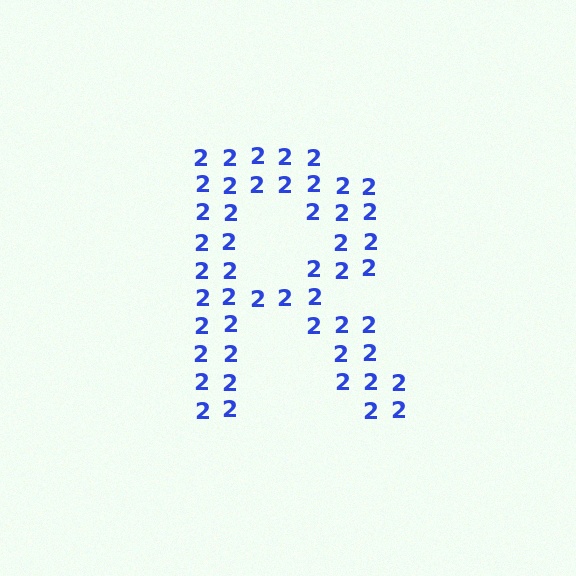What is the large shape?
The large shape is the letter R.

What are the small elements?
The small elements are digit 2's.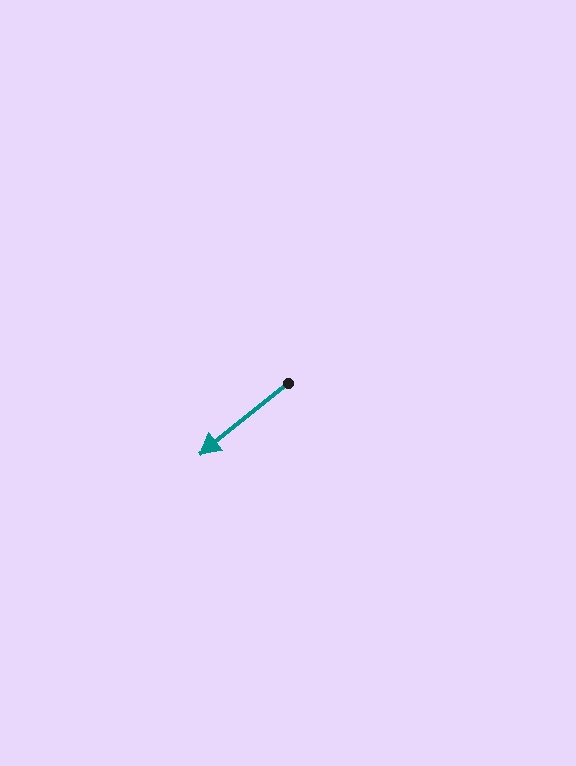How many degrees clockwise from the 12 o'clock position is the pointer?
Approximately 231 degrees.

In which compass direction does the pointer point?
Southwest.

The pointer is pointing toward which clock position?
Roughly 8 o'clock.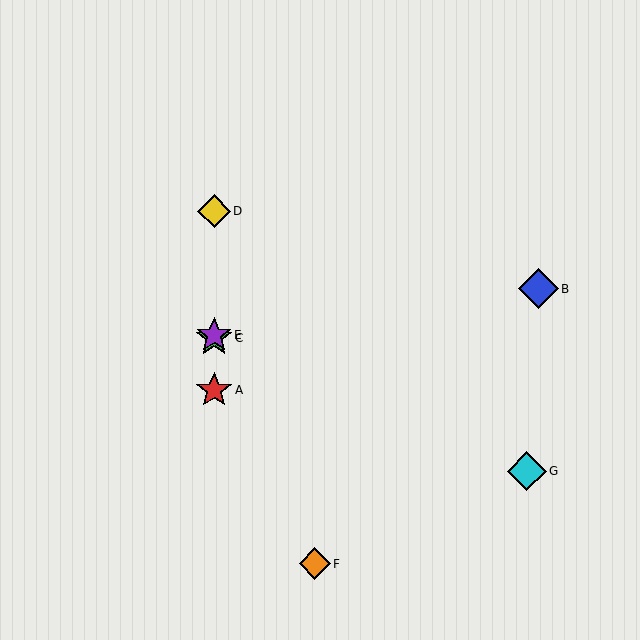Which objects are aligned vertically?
Objects A, C, D, E are aligned vertically.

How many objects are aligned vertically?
4 objects (A, C, D, E) are aligned vertically.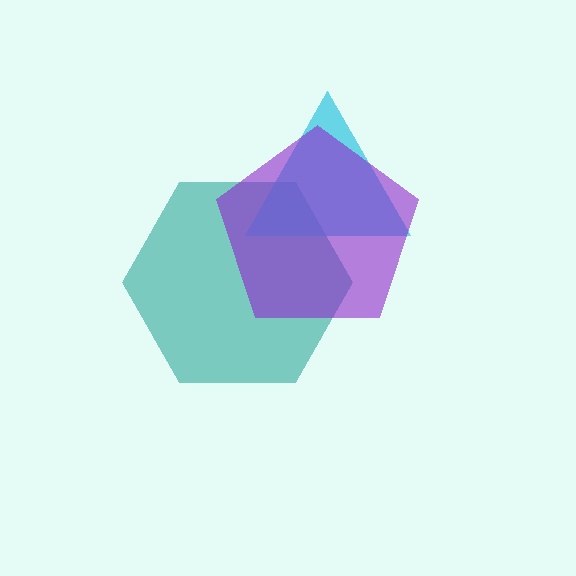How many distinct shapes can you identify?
There are 3 distinct shapes: a teal hexagon, a cyan triangle, a purple pentagon.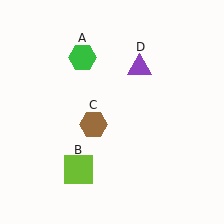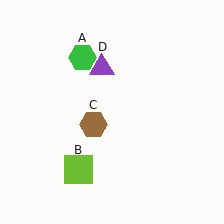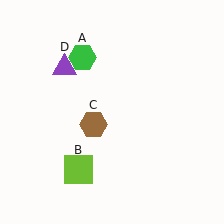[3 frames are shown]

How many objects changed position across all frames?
1 object changed position: purple triangle (object D).